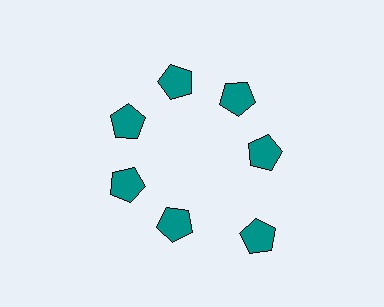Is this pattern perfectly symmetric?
No. The 7 teal pentagons are arranged in a ring, but one element near the 5 o'clock position is pushed outward from the center, breaking the 7-fold rotational symmetry.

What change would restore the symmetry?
The symmetry would be restored by moving it inward, back onto the ring so that all 7 pentagons sit at equal angles and equal distance from the center.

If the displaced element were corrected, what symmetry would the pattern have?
It would have 7-fold rotational symmetry — the pattern would map onto itself every 51 degrees.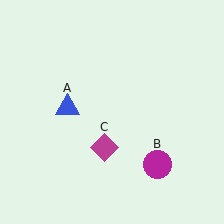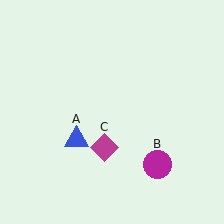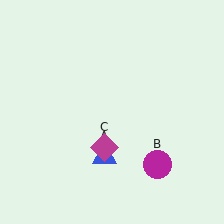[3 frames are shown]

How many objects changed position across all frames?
1 object changed position: blue triangle (object A).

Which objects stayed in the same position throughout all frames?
Magenta circle (object B) and magenta diamond (object C) remained stationary.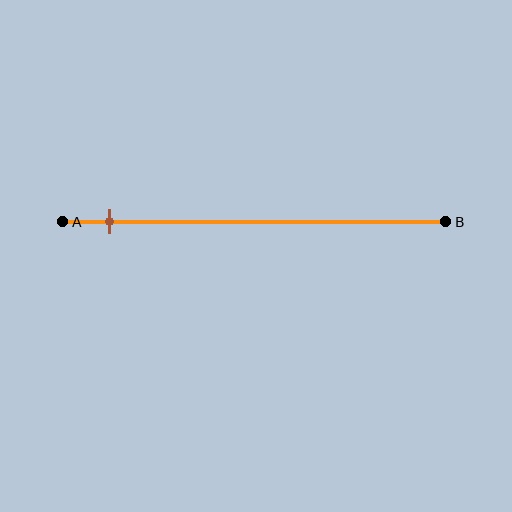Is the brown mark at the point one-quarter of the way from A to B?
No, the mark is at about 10% from A, not at the 25% one-quarter point.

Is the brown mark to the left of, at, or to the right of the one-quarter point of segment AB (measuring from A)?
The brown mark is to the left of the one-quarter point of segment AB.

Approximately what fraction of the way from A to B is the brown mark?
The brown mark is approximately 10% of the way from A to B.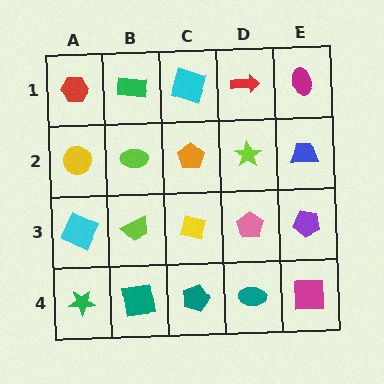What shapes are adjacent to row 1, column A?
A yellow circle (row 2, column A), a green rectangle (row 1, column B).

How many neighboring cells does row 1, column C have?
3.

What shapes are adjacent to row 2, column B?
A green rectangle (row 1, column B), a lime trapezoid (row 3, column B), a yellow circle (row 2, column A), an orange pentagon (row 2, column C).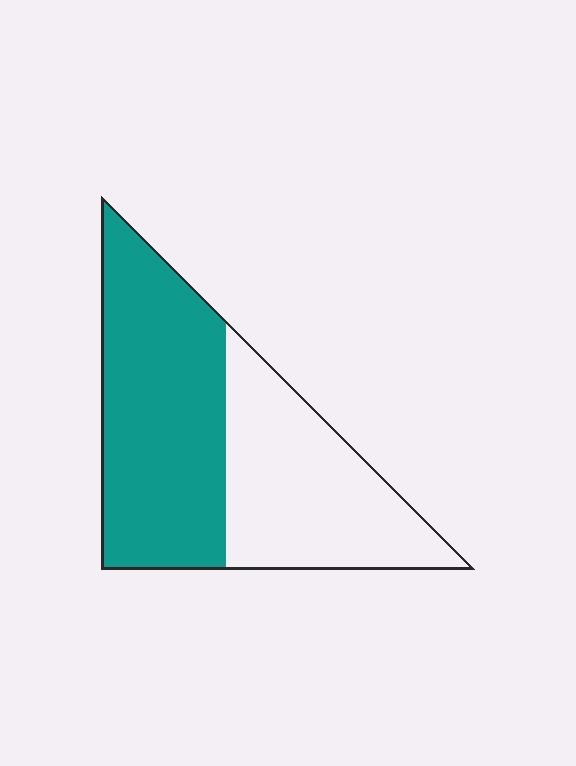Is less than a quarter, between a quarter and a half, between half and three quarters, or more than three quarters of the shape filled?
Between half and three quarters.